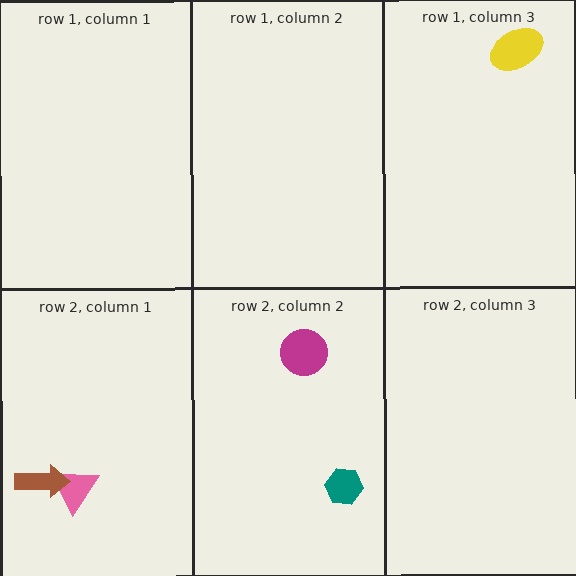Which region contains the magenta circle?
The row 2, column 2 region.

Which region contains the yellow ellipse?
The row 1, column 3 region.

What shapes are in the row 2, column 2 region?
The magenta circle, the teal hexagon.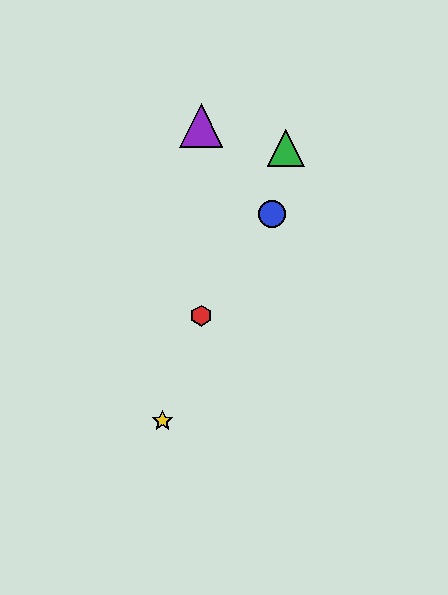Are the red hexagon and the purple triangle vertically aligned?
Yes, both are at x≈201.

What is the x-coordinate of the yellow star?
The yellow star is at x≈162.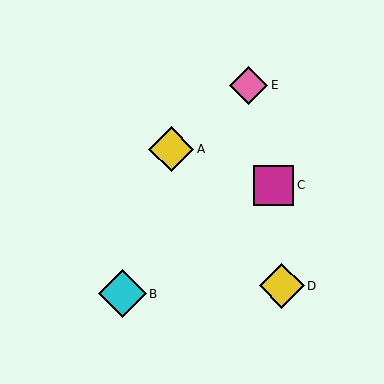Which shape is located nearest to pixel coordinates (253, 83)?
The pink diamond (labeled E) at (249, 86) is nearest to that location.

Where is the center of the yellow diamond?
The center of the yellow diamond is at (282, 286).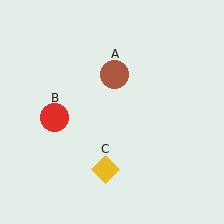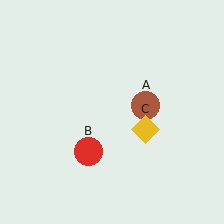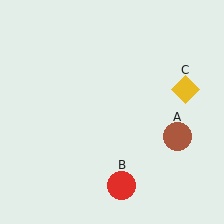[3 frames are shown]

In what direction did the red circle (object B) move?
The red circle (object B) moved down and to the right.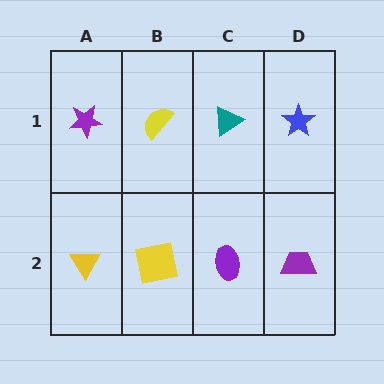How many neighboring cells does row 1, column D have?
2.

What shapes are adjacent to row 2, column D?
A blue star (row 1, column D), a purple ellipse (row 2, column C).